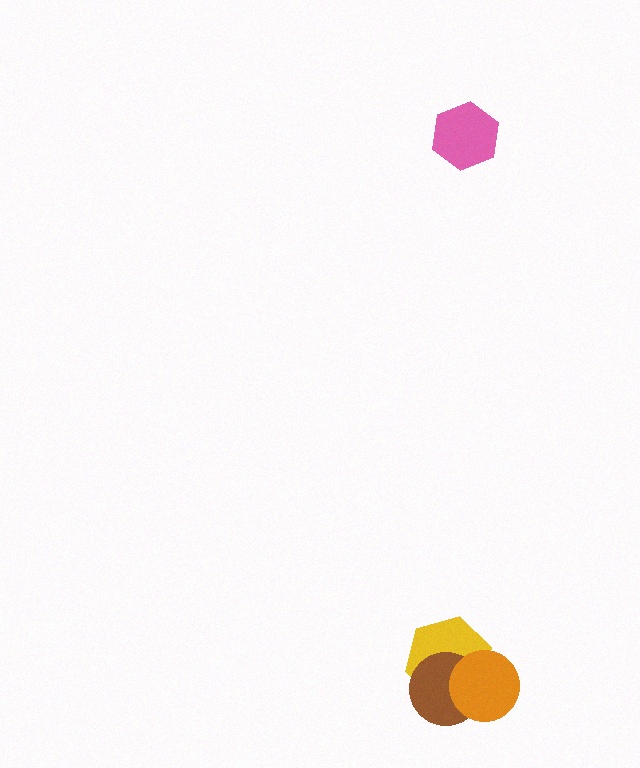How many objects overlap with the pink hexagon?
0 objects overlap with the pink hexagon.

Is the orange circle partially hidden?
No, no other shape covers it.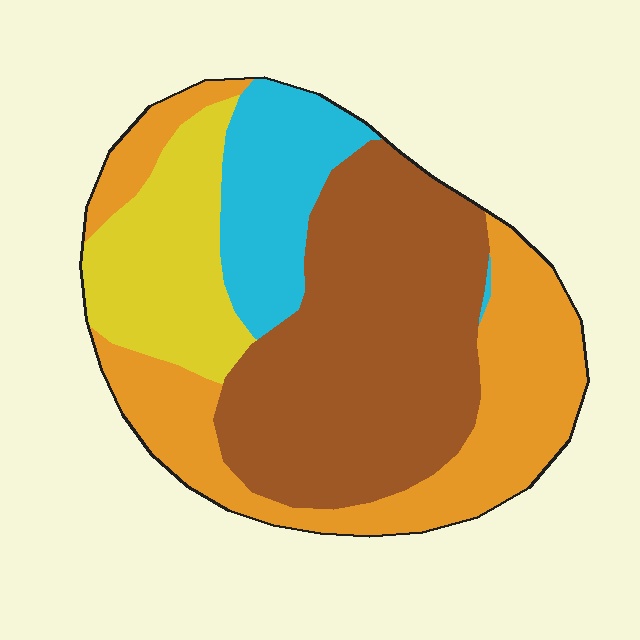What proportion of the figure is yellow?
Yellow takes up about one sixth (1/6) of the figure.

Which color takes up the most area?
Brown, at roughly 40%.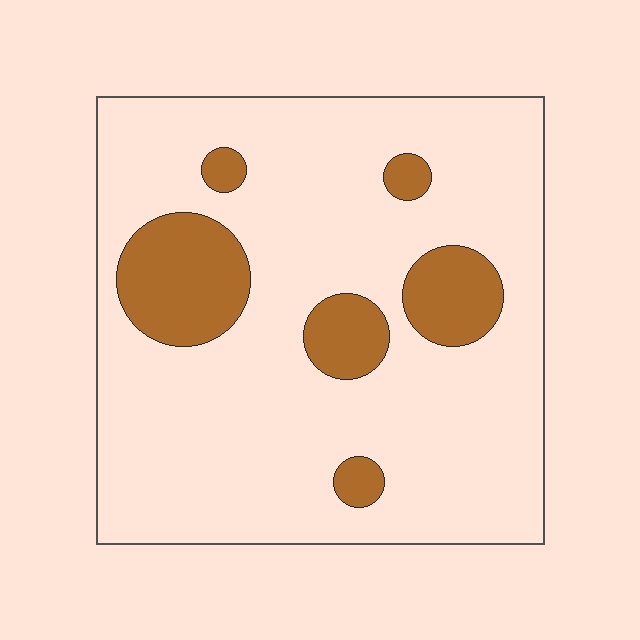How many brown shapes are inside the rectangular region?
6.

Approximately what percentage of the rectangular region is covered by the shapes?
Approximately 15%.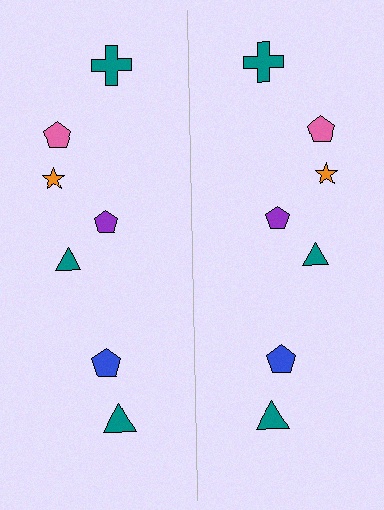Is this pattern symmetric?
Yes, this pattern has bilateral (reflection) symmetry.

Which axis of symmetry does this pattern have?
The pattern has a vertical axis of symmetry running through the center of the image.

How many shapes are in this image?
There are 14 shapes in this image.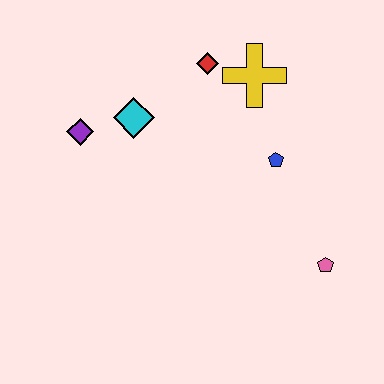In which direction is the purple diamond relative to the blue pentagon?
The purple diamond is to the left of the blue pentagon.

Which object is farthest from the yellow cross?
The pink pentagon is farthest from the yellow cross.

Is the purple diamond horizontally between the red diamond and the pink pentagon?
No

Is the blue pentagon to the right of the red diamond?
Yes